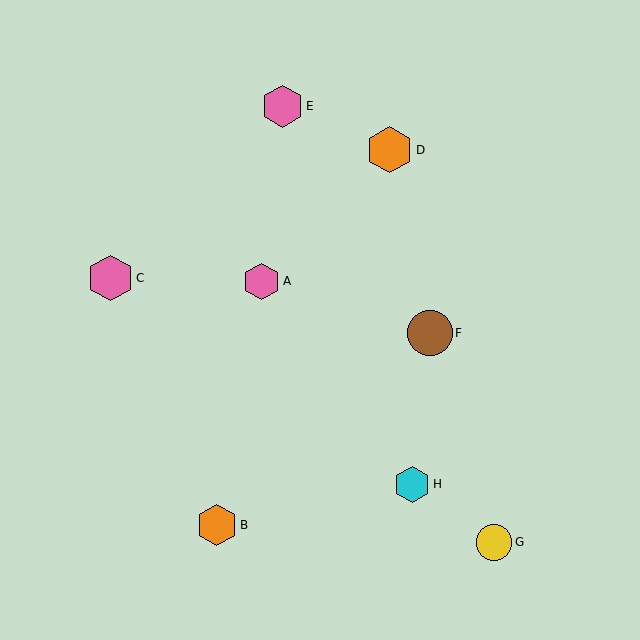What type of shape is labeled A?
Shape A is a pink hexagon.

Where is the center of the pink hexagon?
The center of the pink hexagon is at (261, 281).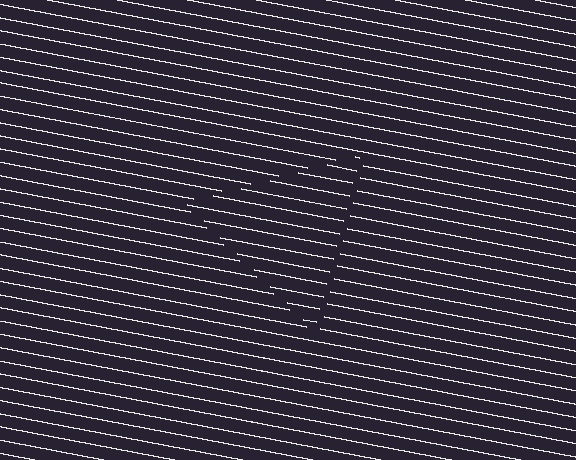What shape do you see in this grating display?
An illusory triangle. The interior of the shape contains the same grating, shifted by half a period — the contour is defined by the phase discontinuity where line-ends from the inner and outer gratings abut.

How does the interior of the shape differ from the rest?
The interior of the shape contains the same grating, shifted by half a period — the contour is defined by the phase discontinuity where line-ends from the inner and outer gratings abut.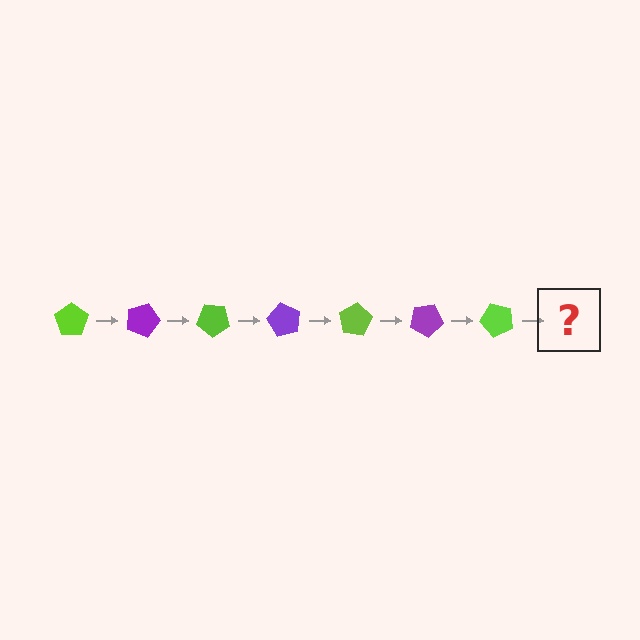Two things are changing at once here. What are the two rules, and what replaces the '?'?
The two rules are that it rotates 20 degrees each step and the color cycles through lime and purple. The '?' should be a purple pentagon, rotated 140 degrees from the start.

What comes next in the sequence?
The next element should be a purple pentagon, rotated 140 degrees from the start.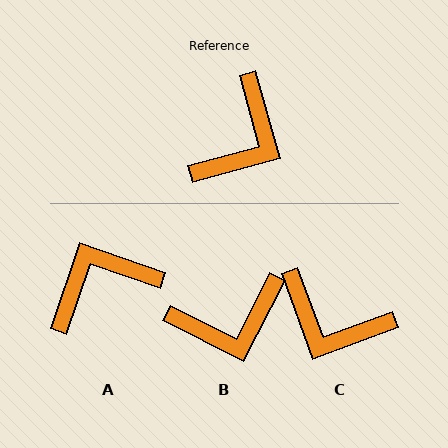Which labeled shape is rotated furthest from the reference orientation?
A, about 146 degrees away.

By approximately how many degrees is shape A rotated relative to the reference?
Approximately 146 degrees counter-clockwise.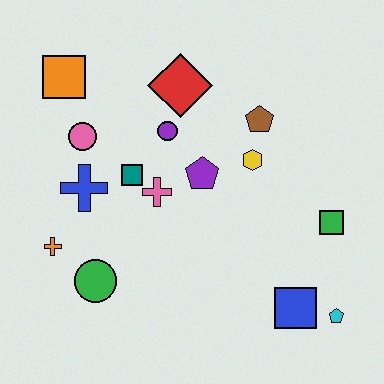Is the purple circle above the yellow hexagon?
Yes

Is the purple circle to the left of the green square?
Yes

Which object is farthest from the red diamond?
The cyan pentagon is farthest from the red diamond.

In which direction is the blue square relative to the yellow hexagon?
The blue square is below the yellow hexagon.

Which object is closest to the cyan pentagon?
The blue square is closest to the cyan pentagon.